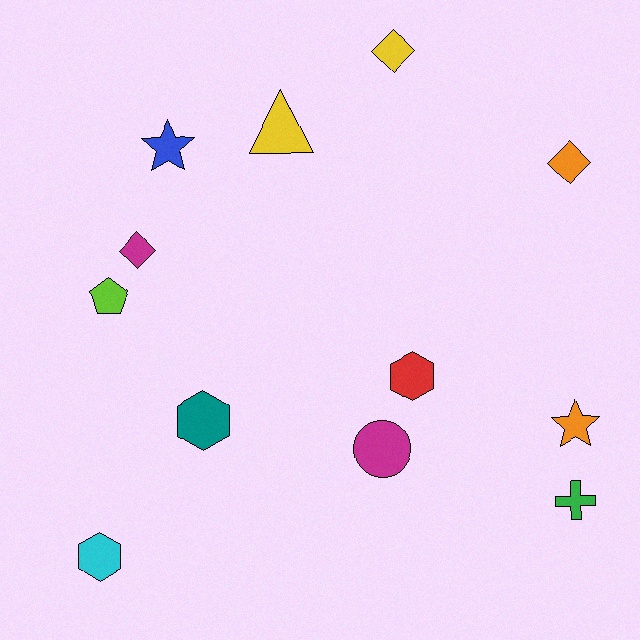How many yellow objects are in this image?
There are 2 yellow objects.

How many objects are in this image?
There are 12 objects.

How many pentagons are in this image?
There is 1 pentagon.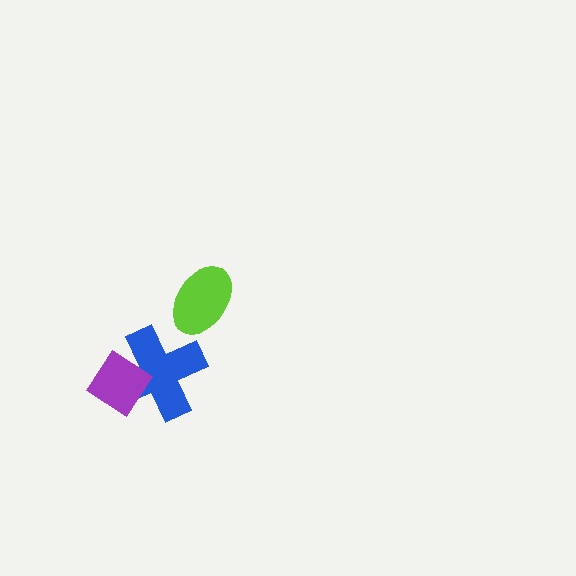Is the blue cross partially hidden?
Yes, it is partially covered by another shape.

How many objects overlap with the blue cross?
1 object overlaps with the blue cross.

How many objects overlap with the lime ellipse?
0 objects overlap with the lime ellipse.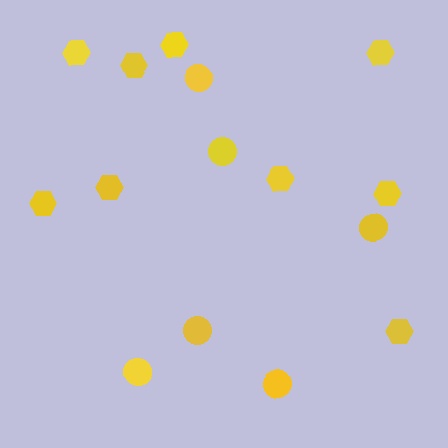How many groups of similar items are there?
There are 2 groups: one group of circles (6) and one group of hexagons (9).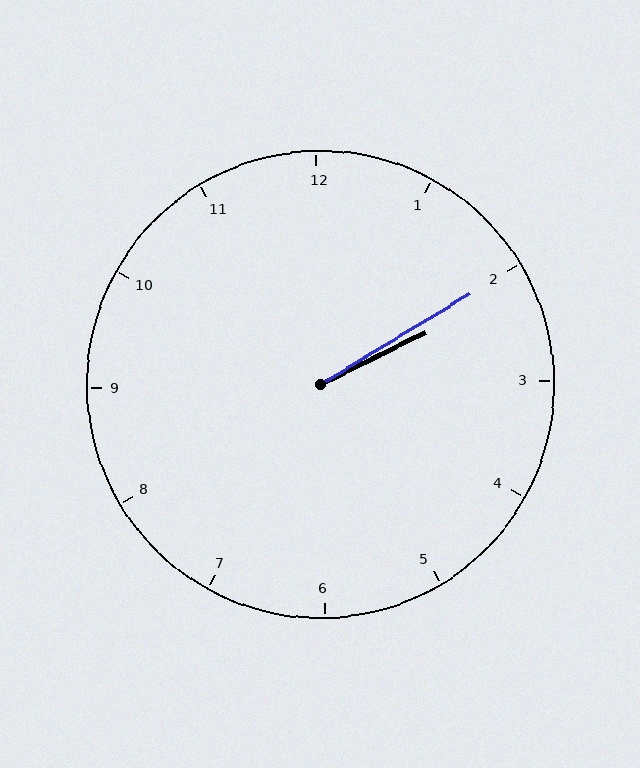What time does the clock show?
2:10.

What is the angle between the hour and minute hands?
Approximately 5 degrees.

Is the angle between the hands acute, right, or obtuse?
It is acute.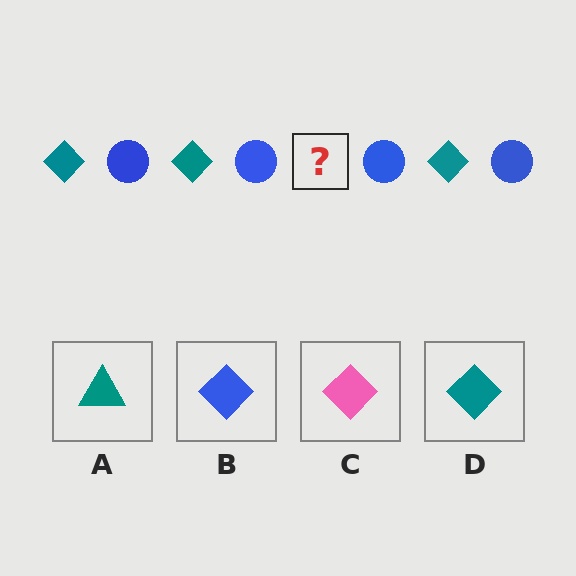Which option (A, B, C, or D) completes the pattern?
D.